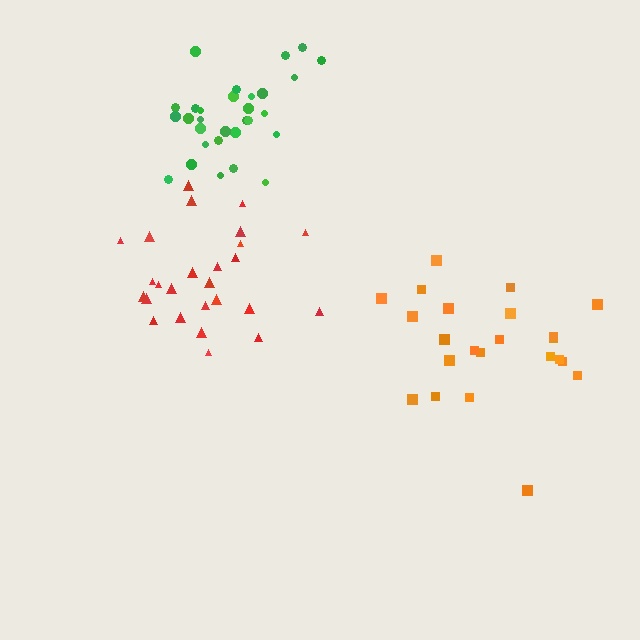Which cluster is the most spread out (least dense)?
Orange.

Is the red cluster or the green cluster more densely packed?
Green.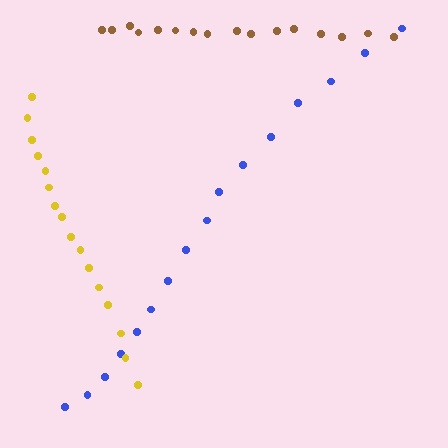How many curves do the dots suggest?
There are 3 distinct paths.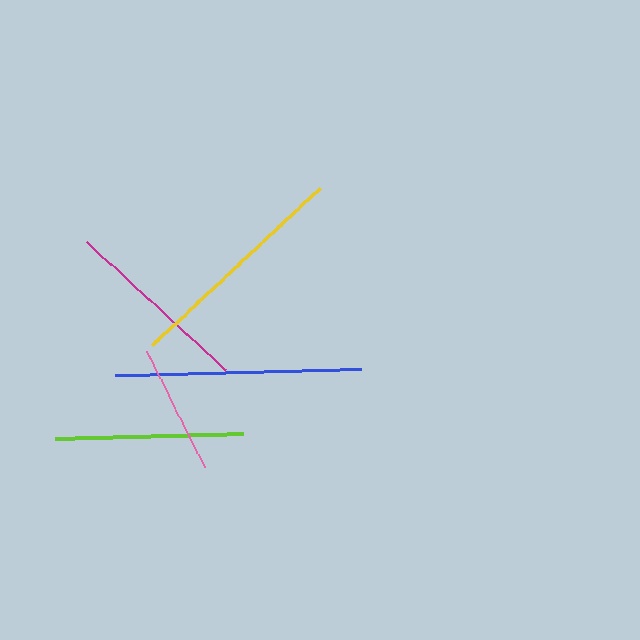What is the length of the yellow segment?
The yellow segment is approximately 230 pixels long.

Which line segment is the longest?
The blue line is the longest at approximately 246 pixels.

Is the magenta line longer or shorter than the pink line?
The magenta line is longer than the pink line.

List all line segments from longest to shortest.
From longest to shortest: blue, yellow, magenta, lime, pink.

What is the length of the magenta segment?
The magenta segment is approximately 190 pixels long.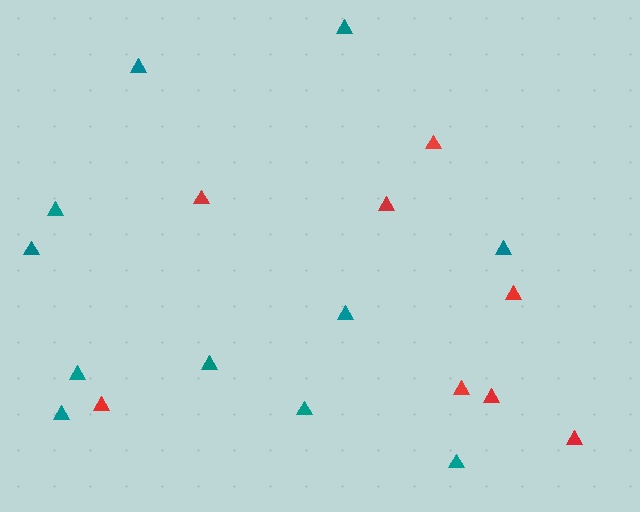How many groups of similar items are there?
There are 2 groups: one group of teal triangles (11) and one group of red triangles (8).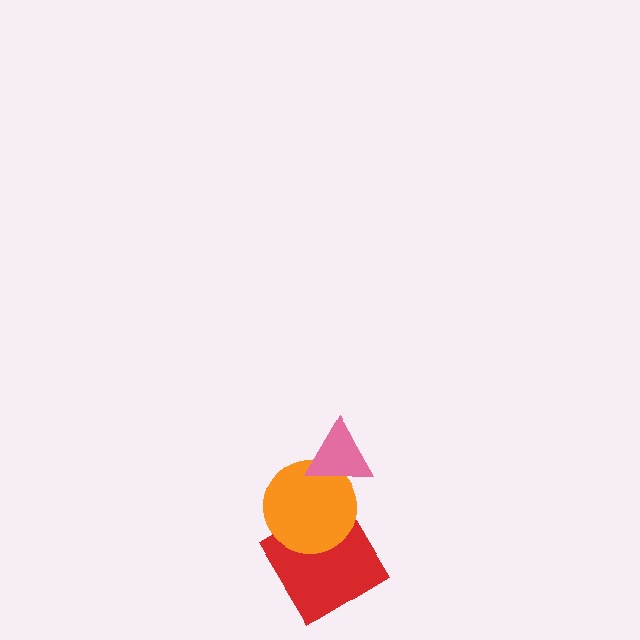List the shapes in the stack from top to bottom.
From top to bottom: the pink triangle, the orange circle, the red diamond.